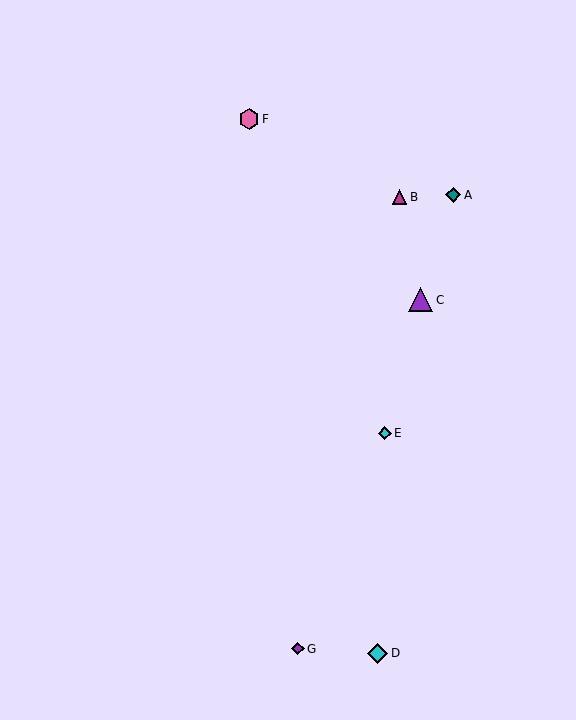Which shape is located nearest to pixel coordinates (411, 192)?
The magenta triangle (labeled B) at (400, 197) is nearest to that location.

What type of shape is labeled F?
Shape F is a pink hexagon.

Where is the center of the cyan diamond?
The center of the cyan diamond is at (378, 653).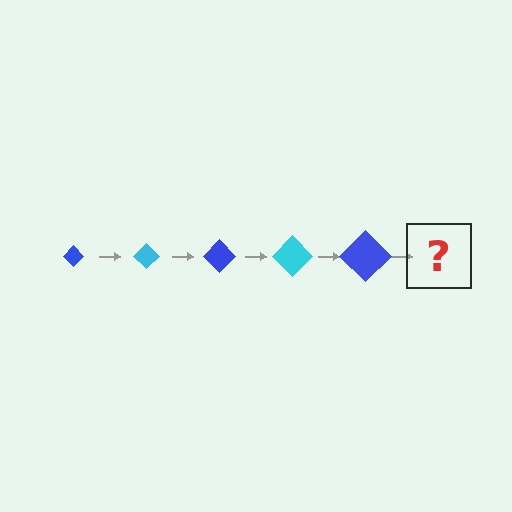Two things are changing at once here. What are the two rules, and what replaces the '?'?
The two rules are that the diamond grows larger each step and the color cycles through blue and cyan. The '?' should be a cyan diamond, larger than the previous one.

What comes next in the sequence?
The next element should be a cyan diamond, larger than the previous one.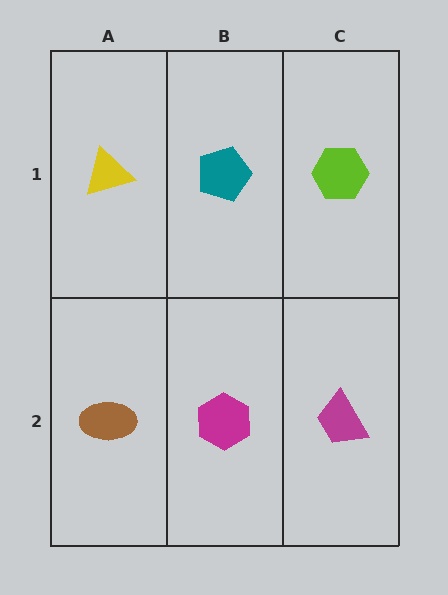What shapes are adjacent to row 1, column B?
A magenta hexagon (row 2, column B), a yellow triangle (row 1, column A), a lime hexagon (row 1, column C).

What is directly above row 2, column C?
A lime hexagon.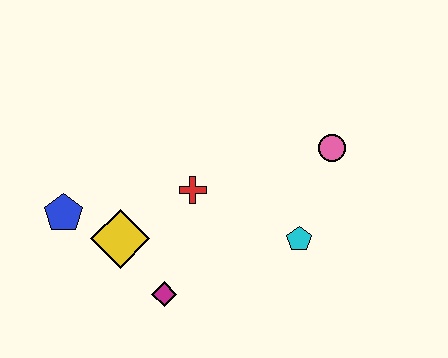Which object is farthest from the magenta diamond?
The pink circle is farthest from the magenta diamond.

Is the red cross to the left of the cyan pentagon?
Yes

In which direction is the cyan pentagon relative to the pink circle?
The cyan pentagon is below the pink circle.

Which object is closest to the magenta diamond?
The yellow diamond is closest to the magenta diamond.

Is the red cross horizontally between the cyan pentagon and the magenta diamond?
Yes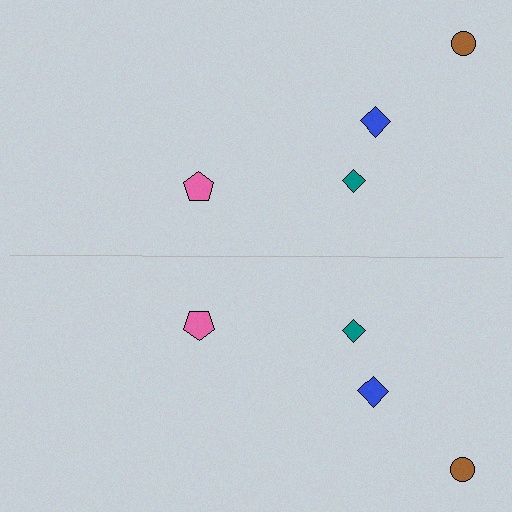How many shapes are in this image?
There are 8 shapes in this image.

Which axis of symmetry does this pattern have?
The pattern has a horizontal axis of symmetry running through the center of the image.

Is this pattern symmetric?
Yes, this pattern has bilateral (reflection) symmetry.